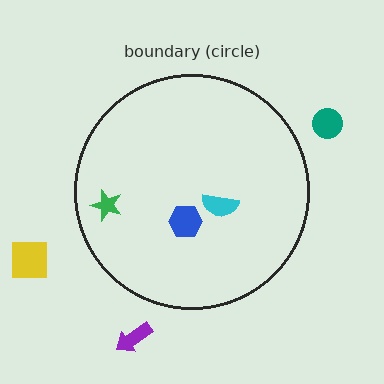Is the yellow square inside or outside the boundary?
Outside.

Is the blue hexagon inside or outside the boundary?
Inside.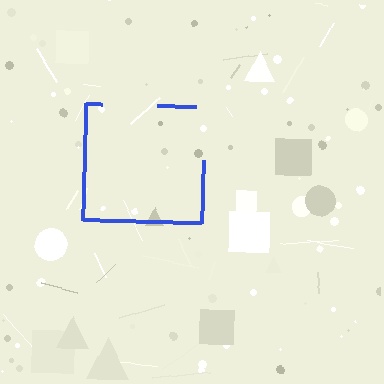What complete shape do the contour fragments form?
The contour fragments form a square.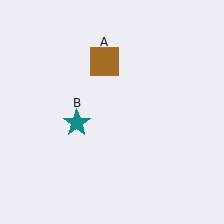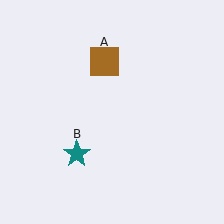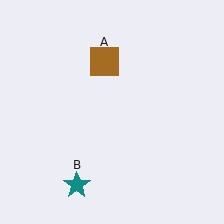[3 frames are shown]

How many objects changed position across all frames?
1 object changed position: teal star (object B).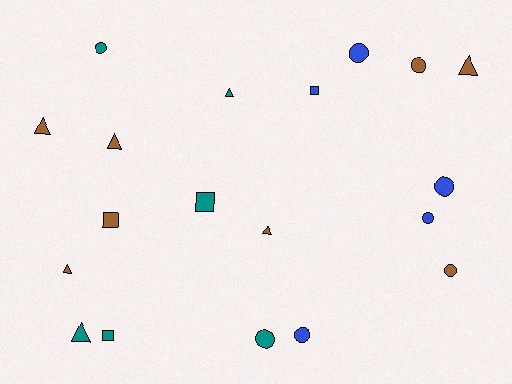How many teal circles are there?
There are 2 teal circles.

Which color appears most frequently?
Brown, with 8 objects.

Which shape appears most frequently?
Circle, with 8 objects.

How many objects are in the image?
There are 19 objects.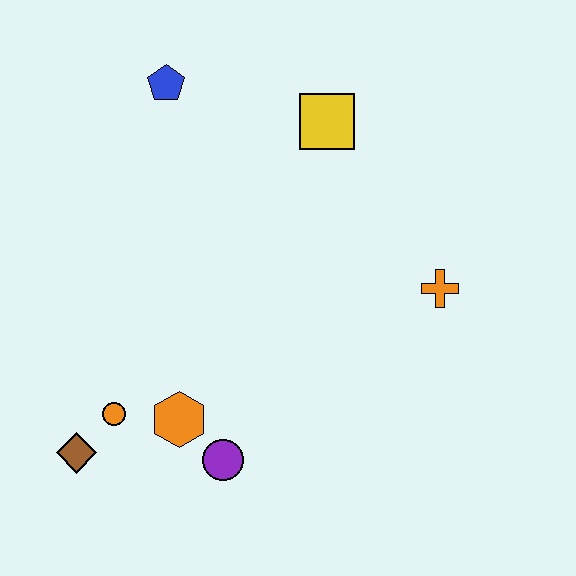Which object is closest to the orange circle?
The brown diamond is closest to the orange circle.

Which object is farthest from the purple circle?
The blue pentagon is farthest from the purple circle.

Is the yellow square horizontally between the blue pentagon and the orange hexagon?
No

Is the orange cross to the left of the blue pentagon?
No